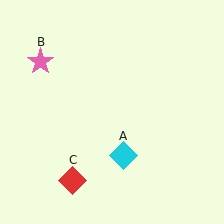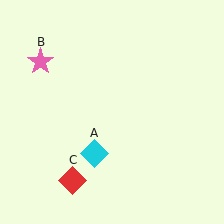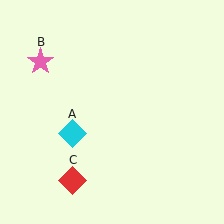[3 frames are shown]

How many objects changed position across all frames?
1 object changed position: cyan diamond (object A).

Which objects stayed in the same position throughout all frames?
Pink star (object B) and red diamond (object C) remained stationary.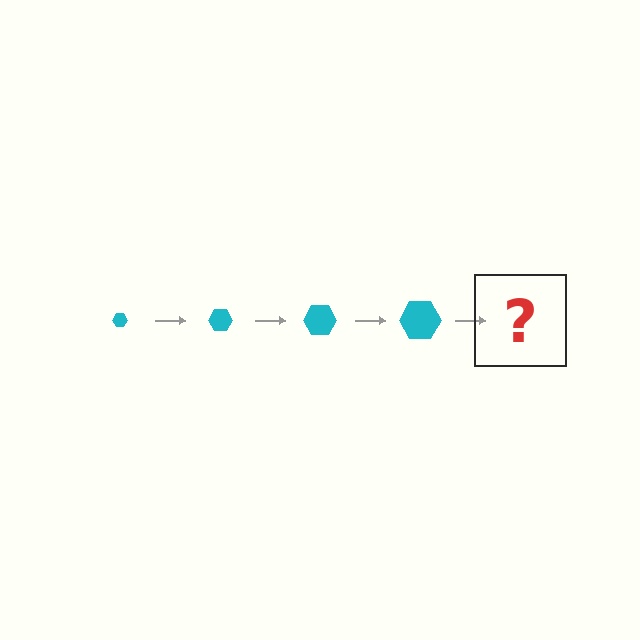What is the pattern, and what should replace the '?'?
The pattern is that the hexagon gets progressively larger each step. The '?' should be a cyan hexagon, larger than the previous one.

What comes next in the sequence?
The next element should be a cyan hexagon, larger than the previous one.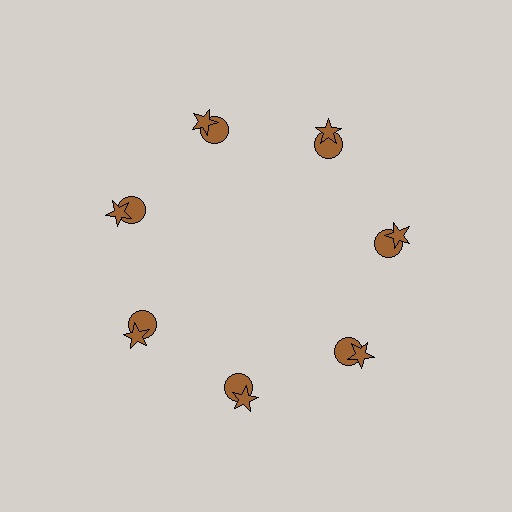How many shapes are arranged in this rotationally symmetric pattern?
There are 14 shapes, arranged in 7 groups of 2.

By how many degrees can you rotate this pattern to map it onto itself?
The pattern maps onto itself every 51 degrees of rotation.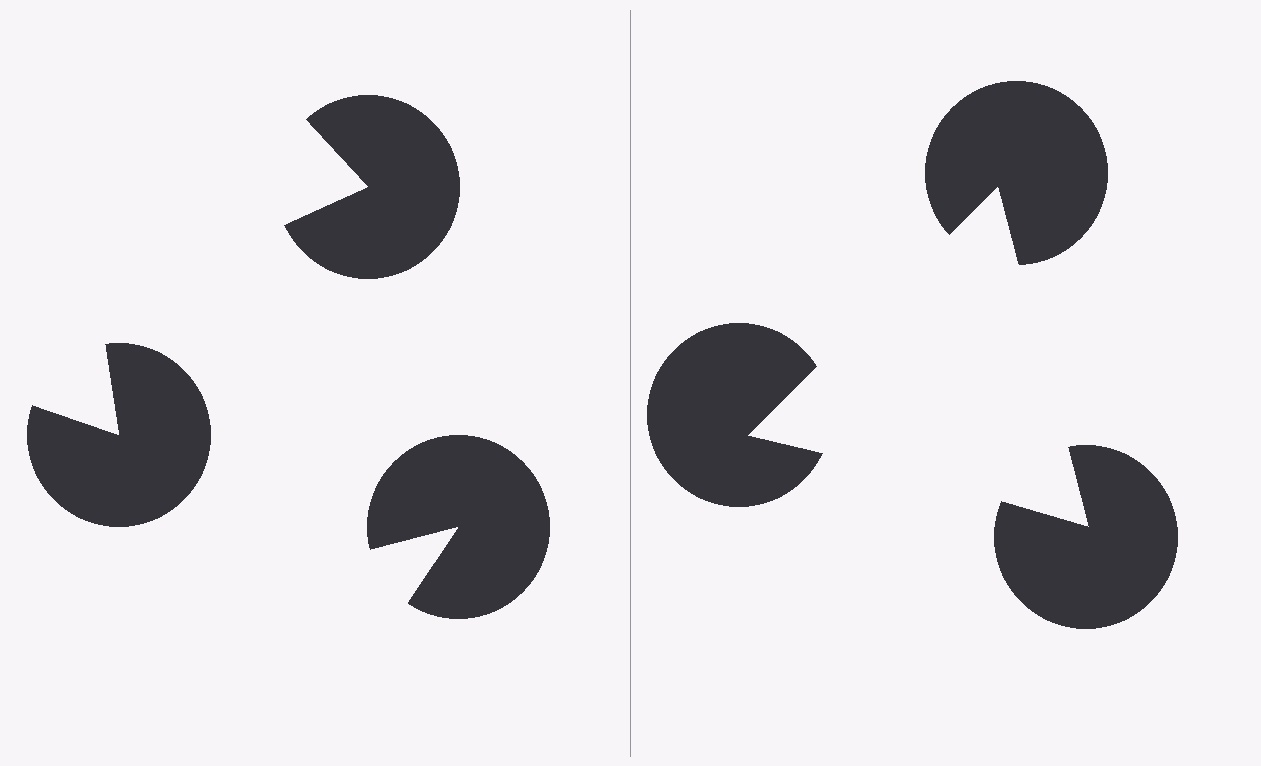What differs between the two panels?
The pac-man discs are positioned identically on both sides; only the wedge orientations differ. On the right they align to a triangle; on the left they are misaligned.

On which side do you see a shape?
An illusory triangle appears on the right side. On the left side the wedge cuts are rotated, so no coherent shape forms.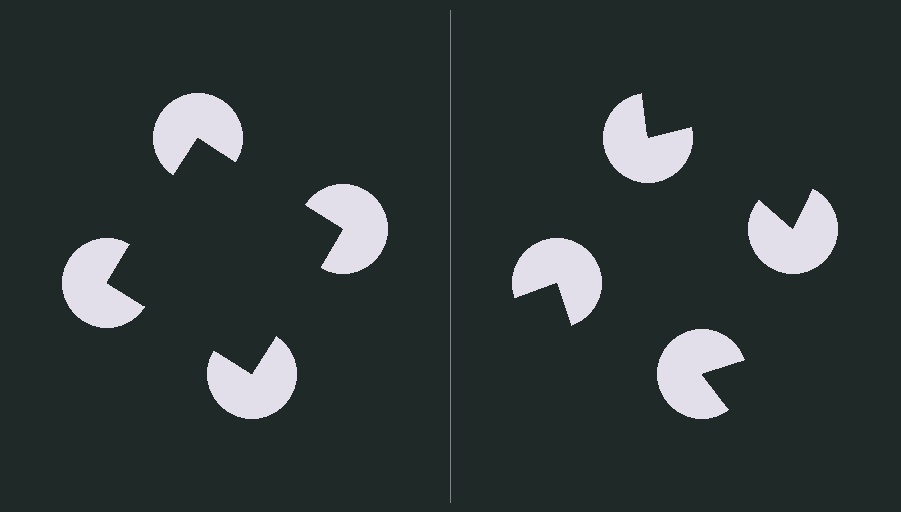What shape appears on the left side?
An illusory square.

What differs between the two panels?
The pac-man discs are positioned identically on both sides; only the wedge orientations differ. On the left they align to a square; on the right they are misaligned.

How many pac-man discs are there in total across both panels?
8 — 4 on each side.